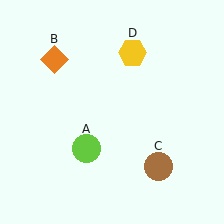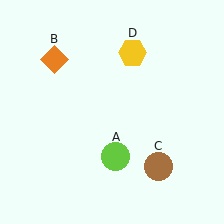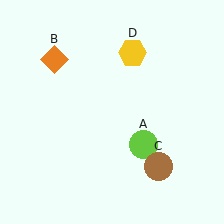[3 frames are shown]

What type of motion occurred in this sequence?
The lime circle (object A) rotated counterclockwise around the center of the scene.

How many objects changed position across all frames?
1 object changed position: lime circle (object A).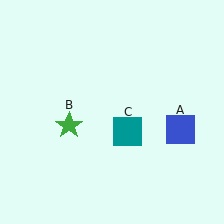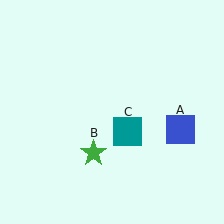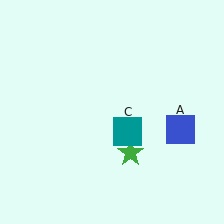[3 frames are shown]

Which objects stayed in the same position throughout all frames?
Blue square (object A) and teal square (object C) remained stationary.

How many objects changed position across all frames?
1 object changed position: green star (object B).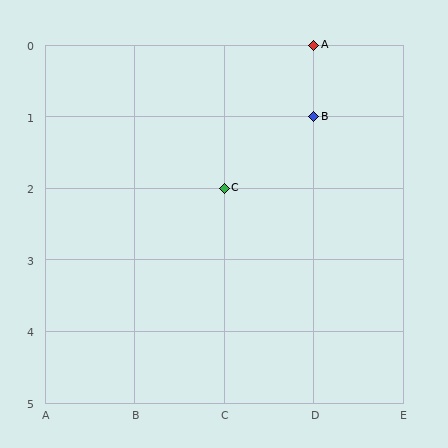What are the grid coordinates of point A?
Point A is at grid coordinates (D, 0).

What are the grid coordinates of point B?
Point B is at grid coordinates (D, 1).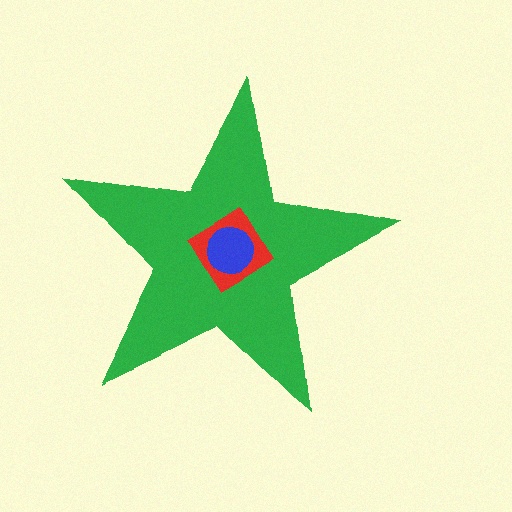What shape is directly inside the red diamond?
The blue circle.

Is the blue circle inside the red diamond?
Yes.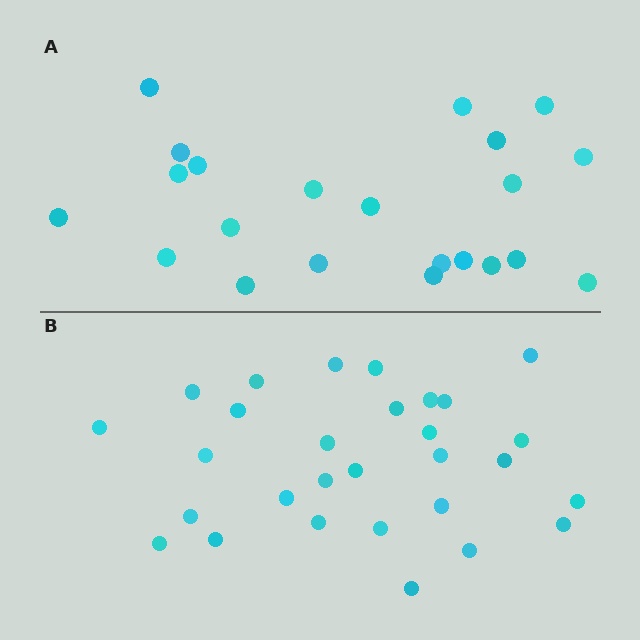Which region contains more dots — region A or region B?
Region B (the bottom region) has more dots.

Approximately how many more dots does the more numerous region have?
Region B has roughly 8 or so more dots than region A.